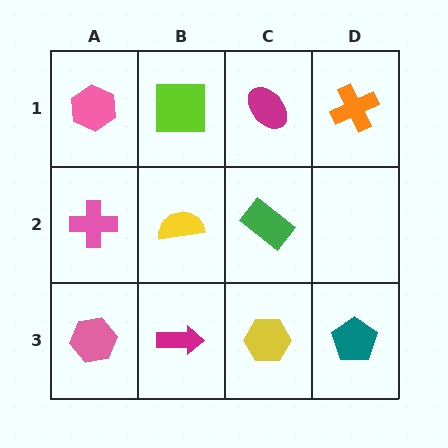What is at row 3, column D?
A teal pentagon.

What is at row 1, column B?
A lime square.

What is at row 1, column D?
An orange cross.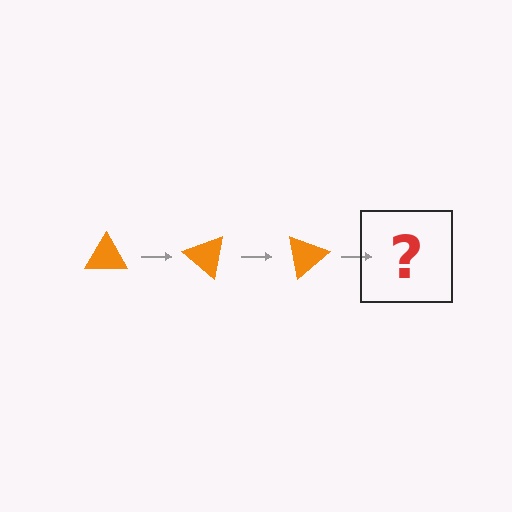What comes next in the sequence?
The next element should be an orange triangle rotated 120 degrees.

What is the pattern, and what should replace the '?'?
The pattern is that the triangle rotates 40 degrees each step. The '?' should be an orange triangle rotated 120 degrees.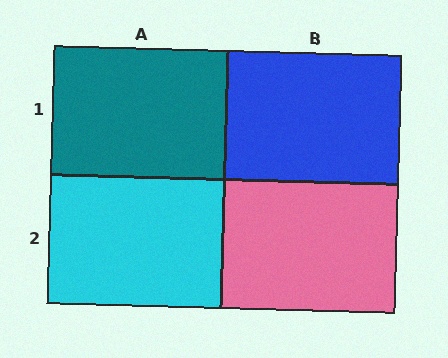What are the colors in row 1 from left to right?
Teal, blue.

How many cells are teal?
1 cell is teal.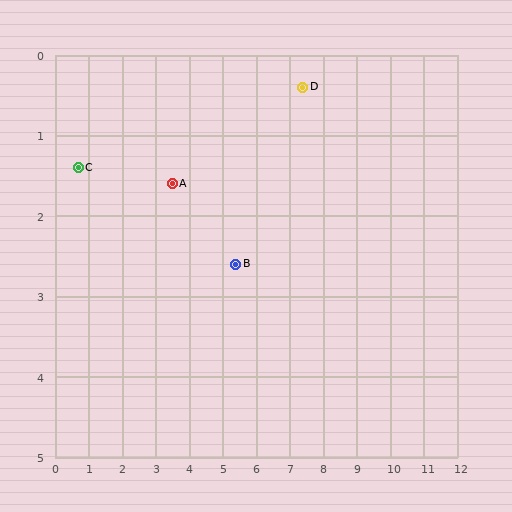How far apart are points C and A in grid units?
Points C and A are about 2.8 grid units apart.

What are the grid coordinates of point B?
Point B is at approximately (5.4, 2.6).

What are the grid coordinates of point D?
Point D is at approximately (7.4, 0.4).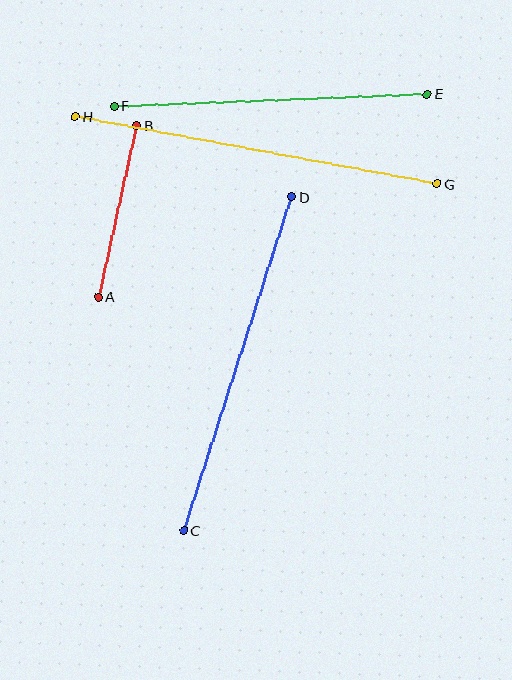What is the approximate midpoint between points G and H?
The midpoint is at approximately (256, 150) pixels.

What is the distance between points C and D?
The distance is approximately 350 pixels.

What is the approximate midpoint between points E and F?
The midpoint is at approximately (271, 100) pixels.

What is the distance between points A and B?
The distance is approximately 176 pixels.